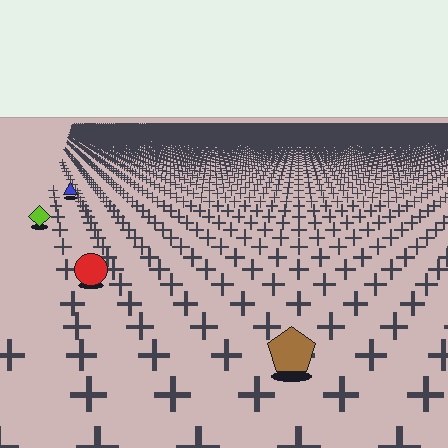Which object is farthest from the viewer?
The blue triangle is farthest from the viewer. It appears smaller and the ground texture around it is denser.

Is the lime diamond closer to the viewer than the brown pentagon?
No. The brown pentagon is closer — you can tell from the texture gradient: the ground texture is coarser near it.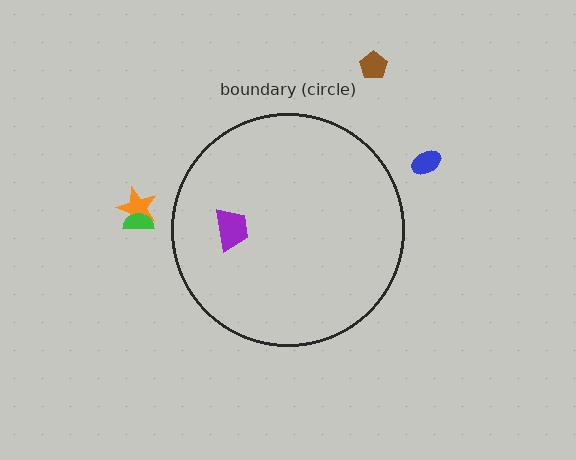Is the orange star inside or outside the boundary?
Outside.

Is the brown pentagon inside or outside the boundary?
Outside.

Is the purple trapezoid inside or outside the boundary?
Inside.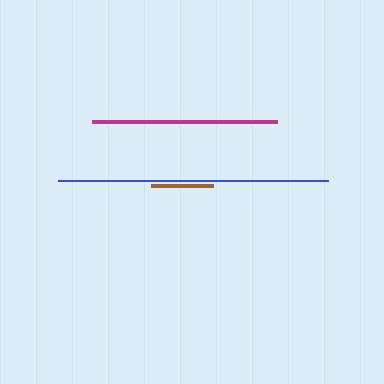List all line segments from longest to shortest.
From longest to shortest: blue, magenta, brown.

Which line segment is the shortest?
The brown line is the shortest at approximately 62 pixels.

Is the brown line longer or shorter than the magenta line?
The magenta line is longer than the brown line.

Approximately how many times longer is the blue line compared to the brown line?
The blue line is approximately 4.4 times the length of the brown line.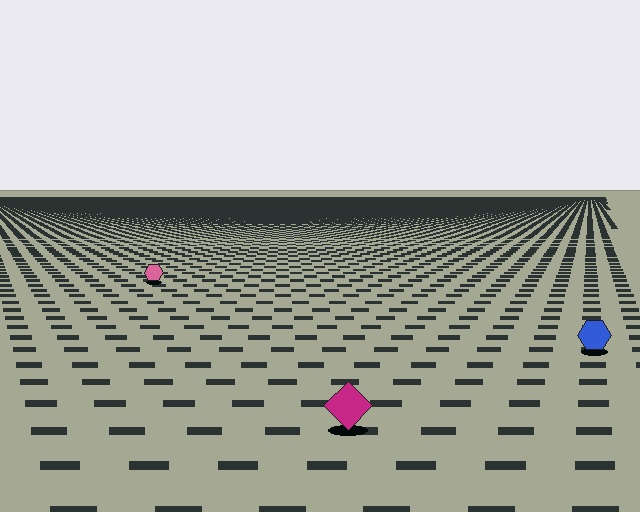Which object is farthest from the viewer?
The pink hexagon is farthest from the viewer. It appears smaller and the ground texture around it is denser.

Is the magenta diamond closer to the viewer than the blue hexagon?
Yes. The magenta diamond is closer — you can tell from the texture gradient: the ground texture is coarser near it.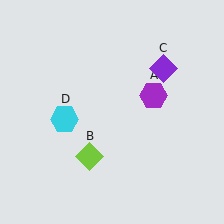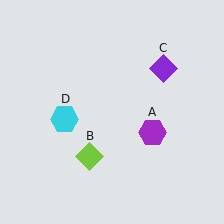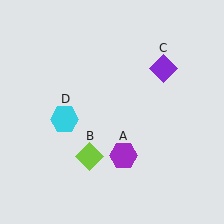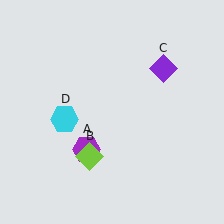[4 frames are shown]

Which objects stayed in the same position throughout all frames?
Lime diamond (object B) and purple diamond (object C) and cyan hexagon (object D) remained stationary.